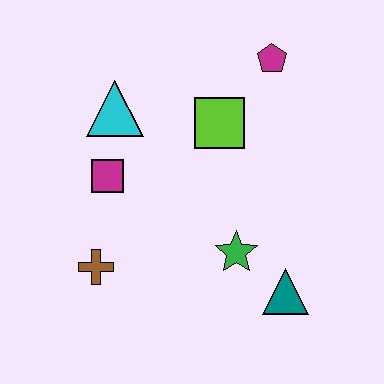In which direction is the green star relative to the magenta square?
The green star is to the right of the magenta square.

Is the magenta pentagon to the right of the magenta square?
Yes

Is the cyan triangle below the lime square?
No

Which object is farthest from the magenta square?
The teal triangle is farthest from the magenta square.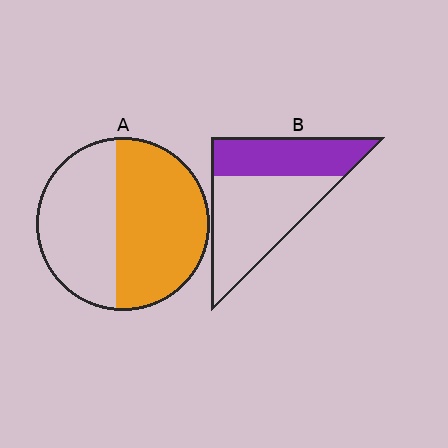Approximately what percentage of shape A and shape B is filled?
A is approximately 55% and B is approximately 40%.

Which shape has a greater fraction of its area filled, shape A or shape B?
Shape A.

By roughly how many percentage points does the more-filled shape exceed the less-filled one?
By roughly 15 percentage points (A over B).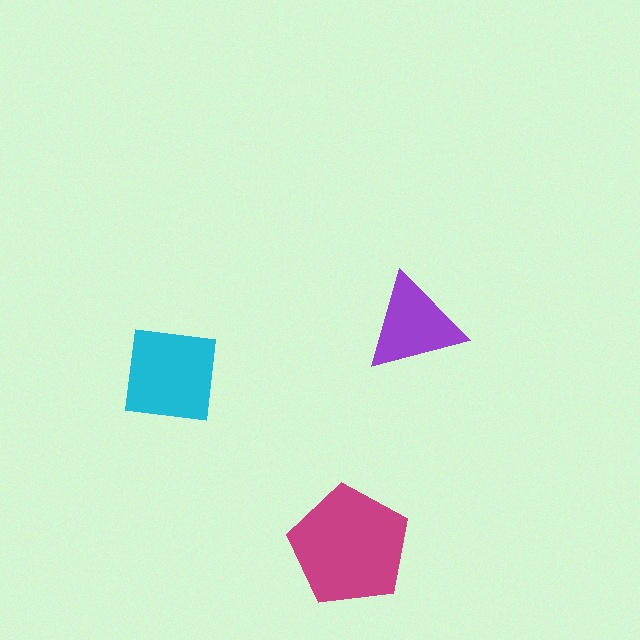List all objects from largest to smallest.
The magenta pentagon, the cyan square, the purple triangle.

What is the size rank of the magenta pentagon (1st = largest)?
1st.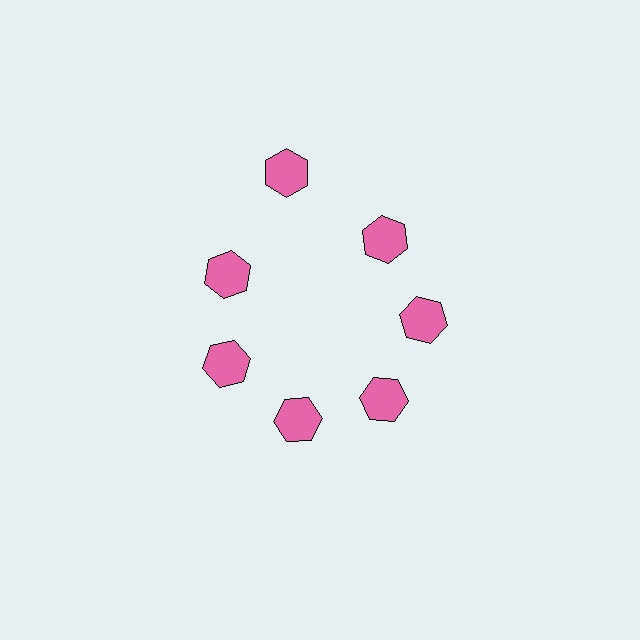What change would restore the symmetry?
The symmetry would be restored by moving it inward, back onto the ring so that all 7 hexagons sit at equal angles and equal distance from the center.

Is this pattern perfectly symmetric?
No. The 7 pink hexagons are arranged in a ring, but one element near the 12 o'clock position is pushed outward from the center, breaking the 7-fold rotational symmetry.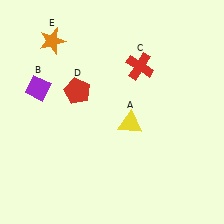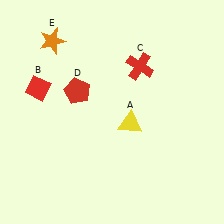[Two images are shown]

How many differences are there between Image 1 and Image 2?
There is 1 difference between the two images.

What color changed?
The diamond (B) changed from purple in Image 1 to red in Image 2.